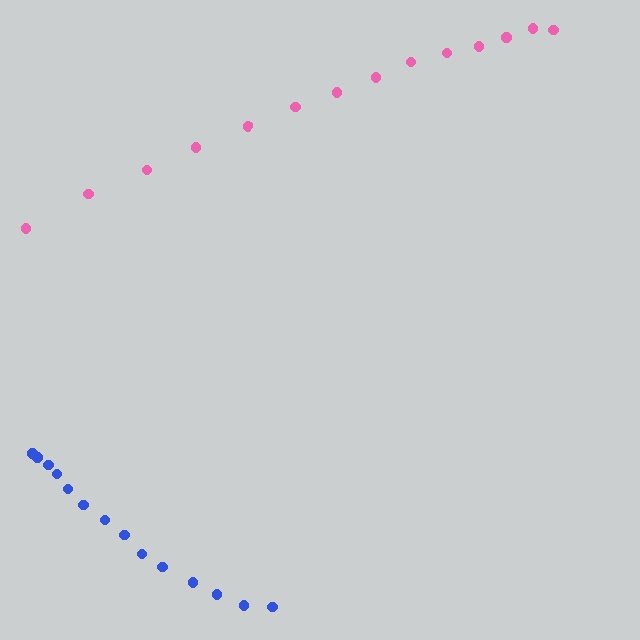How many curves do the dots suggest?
There are 2 distinct paths.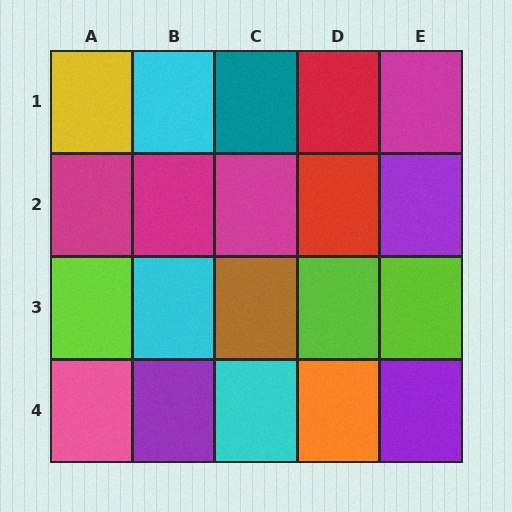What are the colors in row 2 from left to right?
Magenta, magenta, magenta, red, purple.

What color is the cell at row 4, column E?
Purple.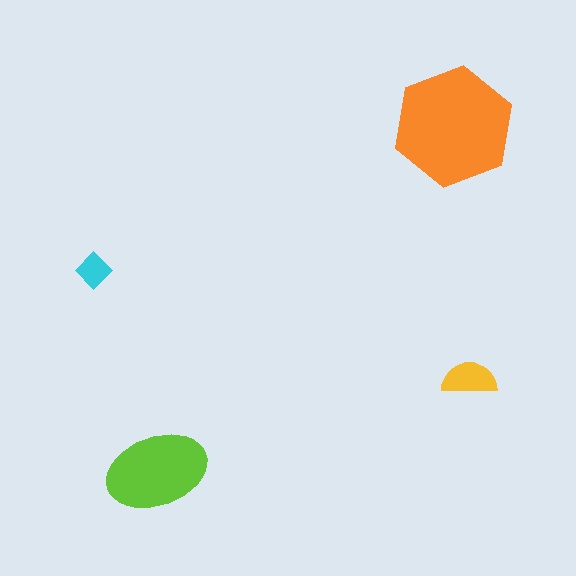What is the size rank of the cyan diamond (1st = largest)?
4th.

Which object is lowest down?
The lime ellipse is bottommost.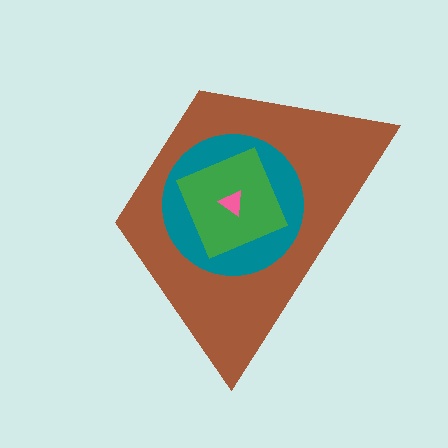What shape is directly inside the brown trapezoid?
The teal circle.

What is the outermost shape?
The brown trapezoid.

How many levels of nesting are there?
4.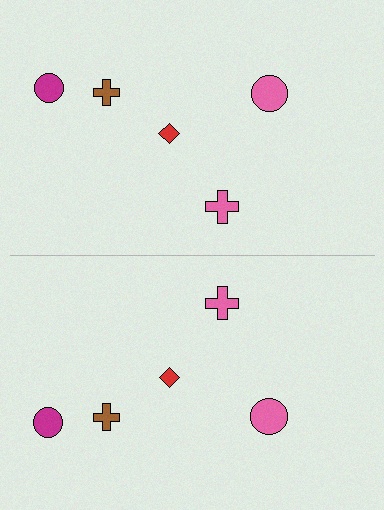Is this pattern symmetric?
Yes, this pattern has bilateral (reflection) symmetry.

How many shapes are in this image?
There are 10 shapes in this image.